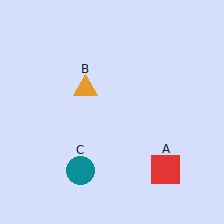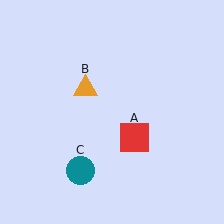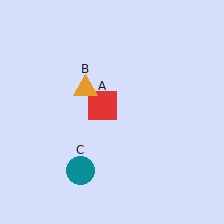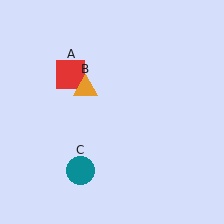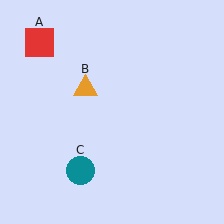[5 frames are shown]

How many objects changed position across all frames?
1 object changed position: red square (object A).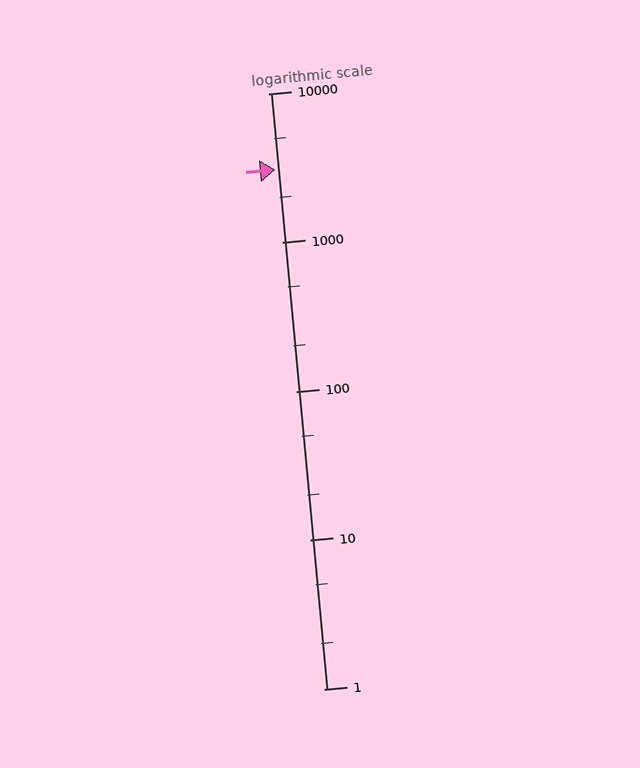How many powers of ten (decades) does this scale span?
The scale spans 4 decades, from 1 to 10000.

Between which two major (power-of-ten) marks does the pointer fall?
The pointer is between 1000 and 10000.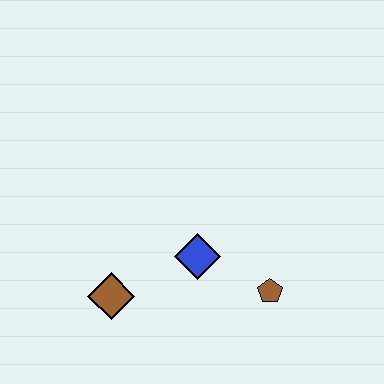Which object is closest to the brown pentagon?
The blue diamond is closest to the brown pentagon.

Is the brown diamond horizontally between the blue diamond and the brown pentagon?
No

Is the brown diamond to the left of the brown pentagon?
Yes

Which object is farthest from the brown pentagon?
The brown diamond is farthest from the brown pentagon.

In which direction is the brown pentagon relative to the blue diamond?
The brown pentagon is to the right of the blue diamond.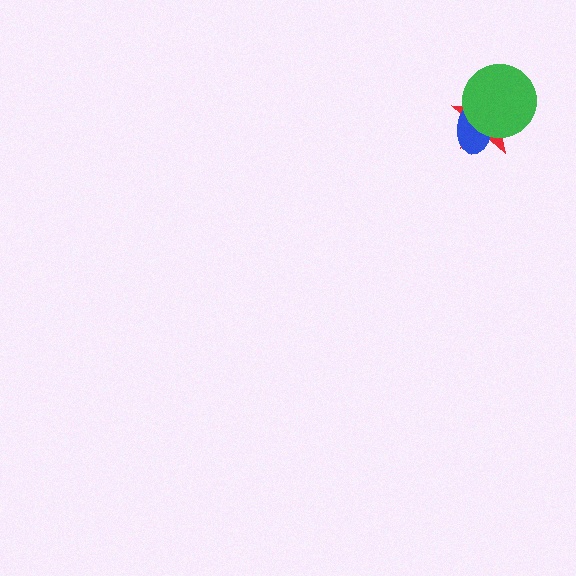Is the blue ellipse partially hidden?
Yes, it is partially covered by another shape.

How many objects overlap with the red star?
2 objects overlap with the red star.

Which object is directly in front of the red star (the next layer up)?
The blue ellipse is directly in front of the red star.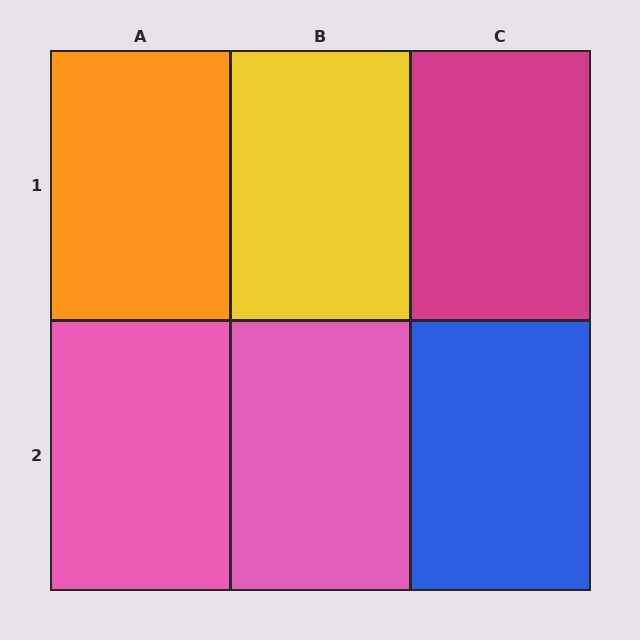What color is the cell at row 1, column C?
Magenta.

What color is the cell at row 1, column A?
Orange.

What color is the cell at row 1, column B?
Yellow.